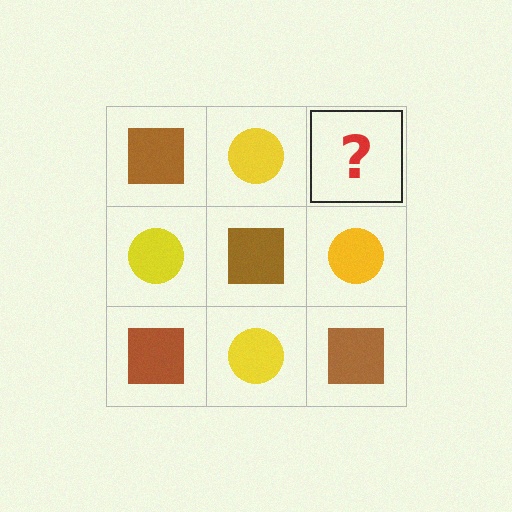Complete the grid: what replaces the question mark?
The question mark should be replaced with a brown square.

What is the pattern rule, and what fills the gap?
The rule is that it alternates brown square and yellow circle in a checkerboard pattern. The gap should be filled with a brown square.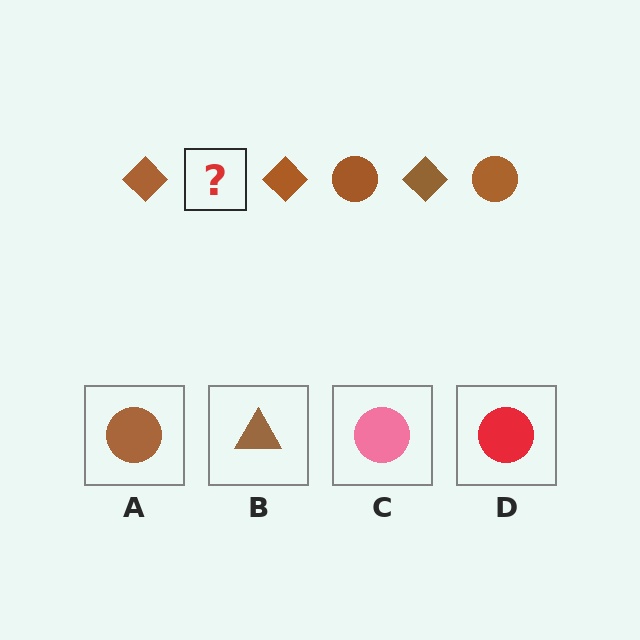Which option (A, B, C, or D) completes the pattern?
A.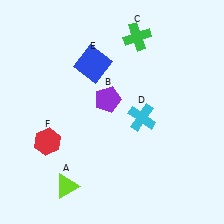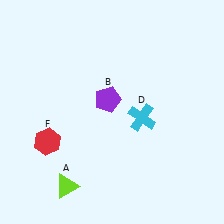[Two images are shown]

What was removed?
The green cross (C), the blue square (E) were removed in Image 2.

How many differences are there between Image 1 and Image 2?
There are 2 differences between the two images.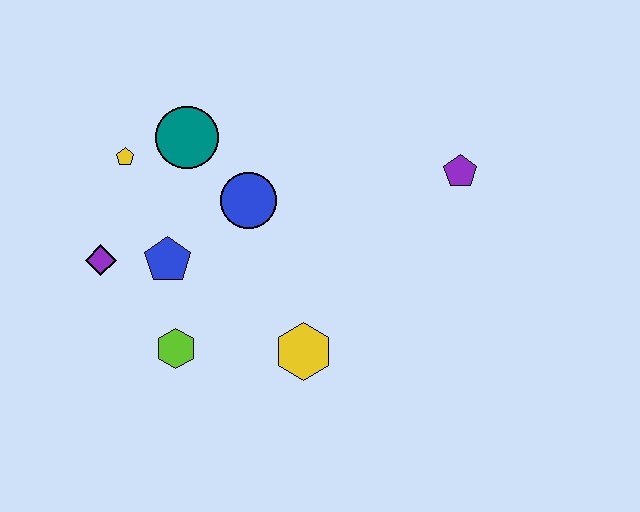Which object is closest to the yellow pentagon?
The teal circle is closest to the yellow pentagon.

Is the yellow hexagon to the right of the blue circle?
Yes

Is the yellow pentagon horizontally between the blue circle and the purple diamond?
Yes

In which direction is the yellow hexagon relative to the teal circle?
The yellow hexagon is below the teal circle.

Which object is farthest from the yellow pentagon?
The purple pentagon is farthest from the yellow pentagon.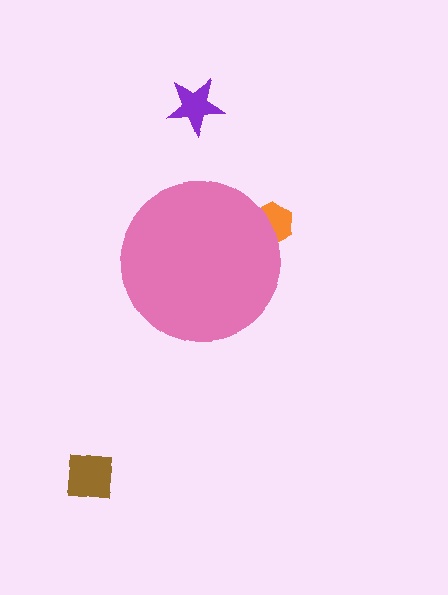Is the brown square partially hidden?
No, the brown square is fully visible.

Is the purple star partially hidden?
No, the purple star is fully visible.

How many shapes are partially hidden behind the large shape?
1 shape is partially hidden.